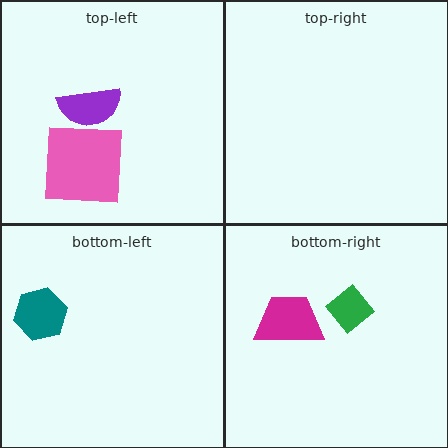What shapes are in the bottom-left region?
The teal hexagon.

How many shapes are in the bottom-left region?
1.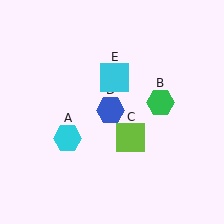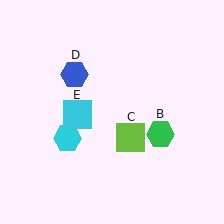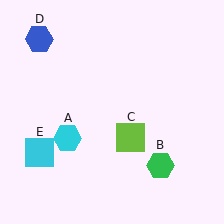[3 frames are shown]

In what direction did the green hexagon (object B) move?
The green hexagon (object B) moved down.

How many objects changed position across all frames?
3 objects changed position: green hexagon (object B), blue hexagon (object D), cyan square (object E).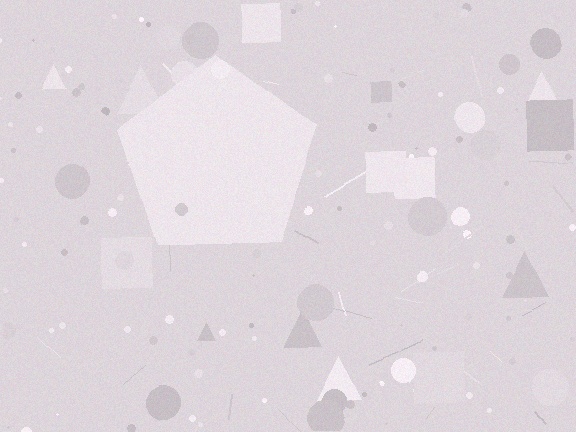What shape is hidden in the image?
A pentagon is hidden in the image.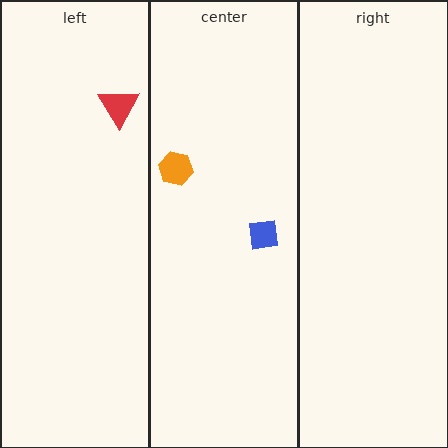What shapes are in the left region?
The red triangle.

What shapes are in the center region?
The blue square, the orange hexagon.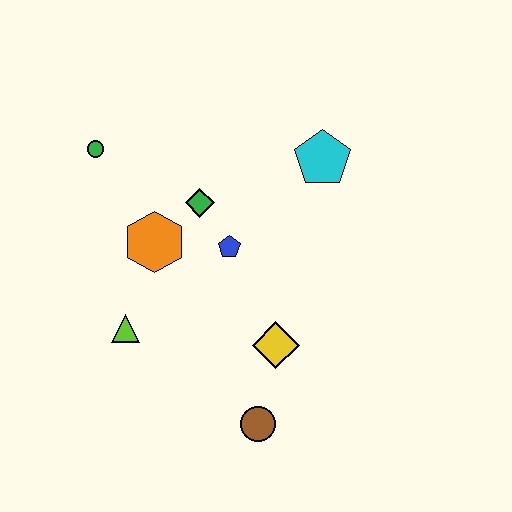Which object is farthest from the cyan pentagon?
The brown circle is farthest from the cyan pentagon.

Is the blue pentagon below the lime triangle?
No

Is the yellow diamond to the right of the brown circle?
Yes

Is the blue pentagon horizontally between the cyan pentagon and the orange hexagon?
Yes